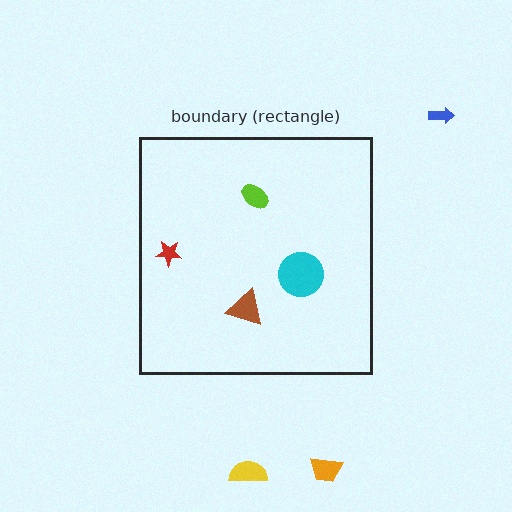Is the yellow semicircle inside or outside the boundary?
Outside.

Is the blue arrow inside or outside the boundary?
Outside.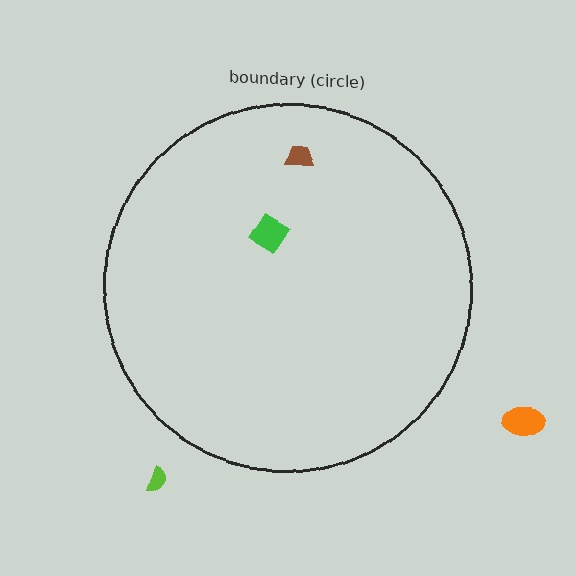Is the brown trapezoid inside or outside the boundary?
Inside.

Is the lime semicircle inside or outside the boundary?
Outside.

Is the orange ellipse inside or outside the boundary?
Outside.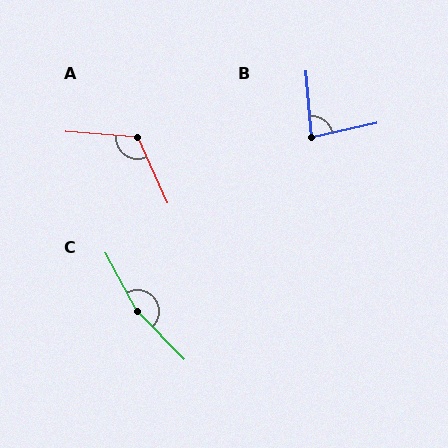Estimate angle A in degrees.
Approximately 119 degrees.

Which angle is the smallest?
B, at approximately 82 degrees.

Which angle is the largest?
C, at approximately 163 degrees.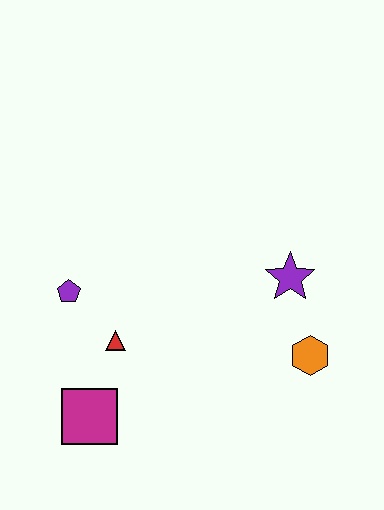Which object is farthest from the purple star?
The magenta square is farthest from the purple star.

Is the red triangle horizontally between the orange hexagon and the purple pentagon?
Yes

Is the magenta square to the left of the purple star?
Yes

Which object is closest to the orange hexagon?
The purple star is closest to the orange hexagon.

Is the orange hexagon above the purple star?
No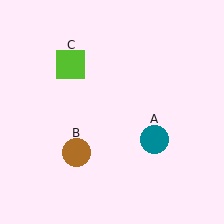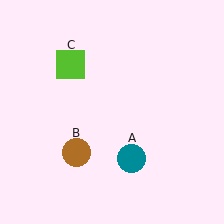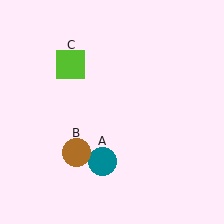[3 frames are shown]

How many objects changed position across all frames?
1 object changed position: teal circle (object A).